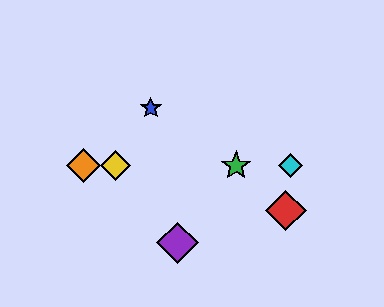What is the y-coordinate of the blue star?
The blue star is at y≈108.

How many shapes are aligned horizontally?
4 shapes (the green star, the yellow diamond, the orange diamond, the cyan diamond) are aligned horizontally.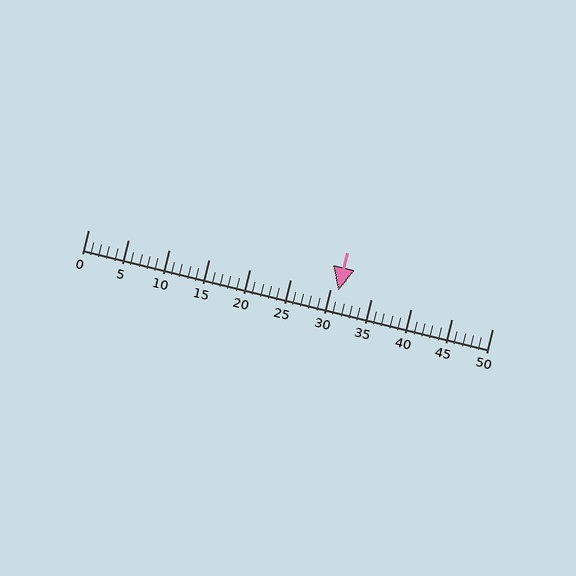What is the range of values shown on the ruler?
The ruler shows values from 0 to 50.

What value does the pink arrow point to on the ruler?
The pink arrow points to approximately 31.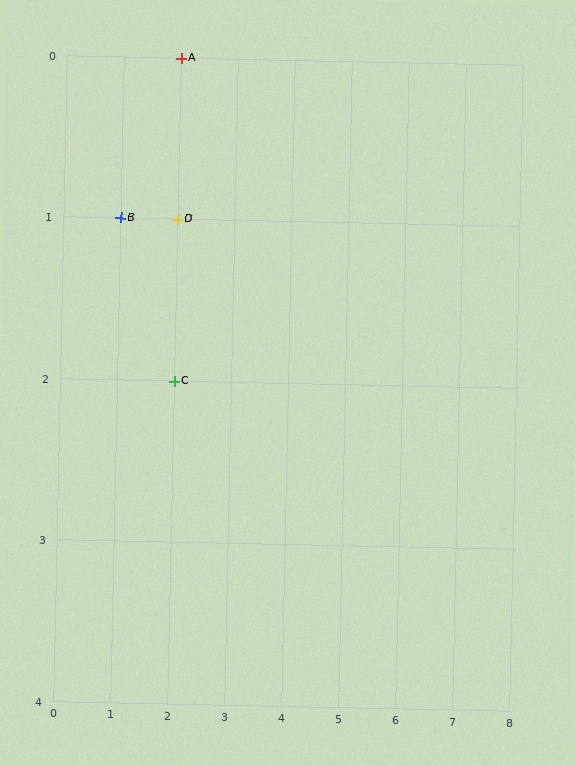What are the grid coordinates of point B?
Point B is at grid coordinates (1, 1).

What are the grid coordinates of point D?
Point D is at grid coordinates (2, 1).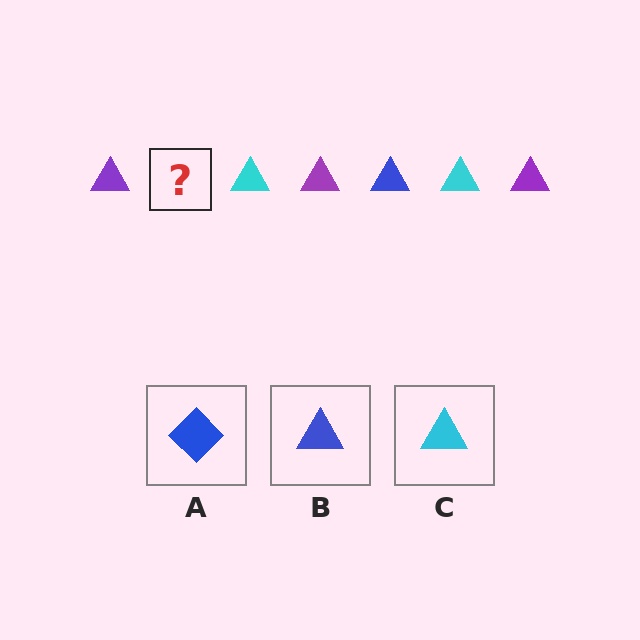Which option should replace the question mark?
Option B.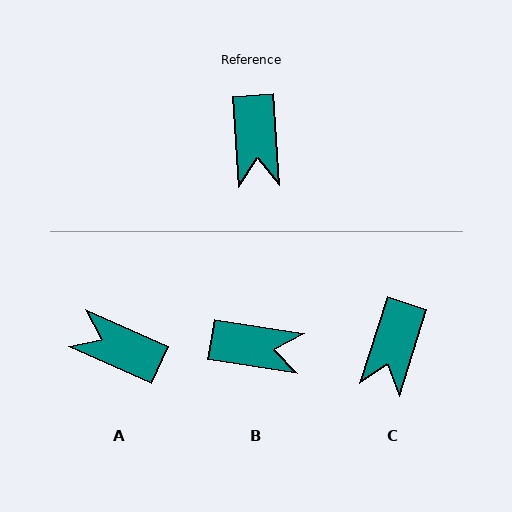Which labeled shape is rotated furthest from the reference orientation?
A, about 117 degrees away.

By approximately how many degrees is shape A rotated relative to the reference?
Approximately 117 degrees clockwise.